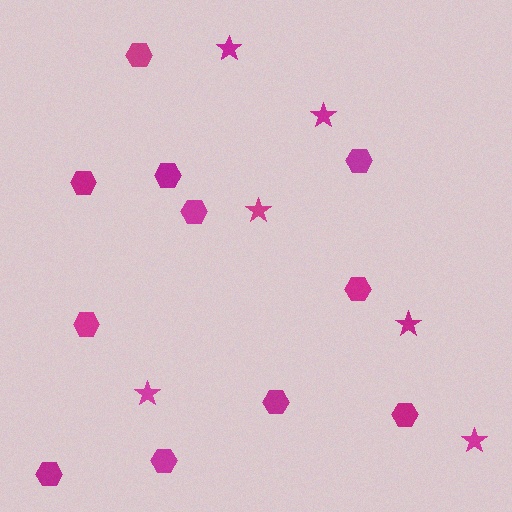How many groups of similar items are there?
There are 2 groups: one group of stars (6) and one group of hexagons (11).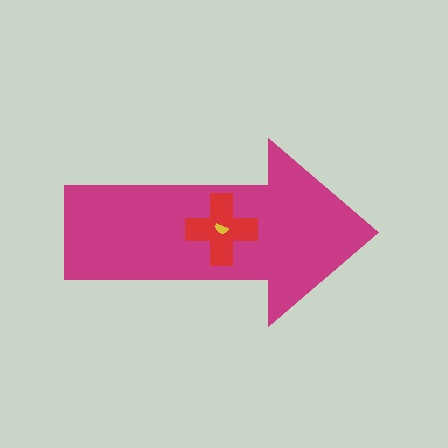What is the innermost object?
The yellow semicircle.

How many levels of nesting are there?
3.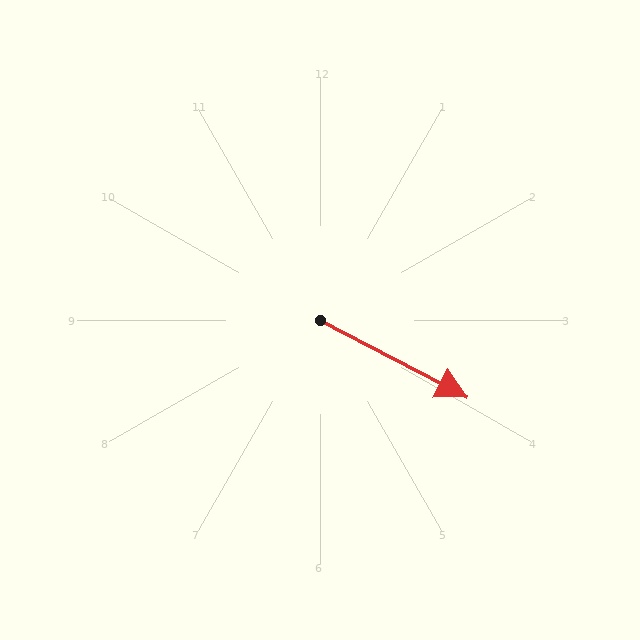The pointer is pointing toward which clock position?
Roughly 4 o'clock.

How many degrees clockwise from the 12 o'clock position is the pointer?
Approximately 118 degrees.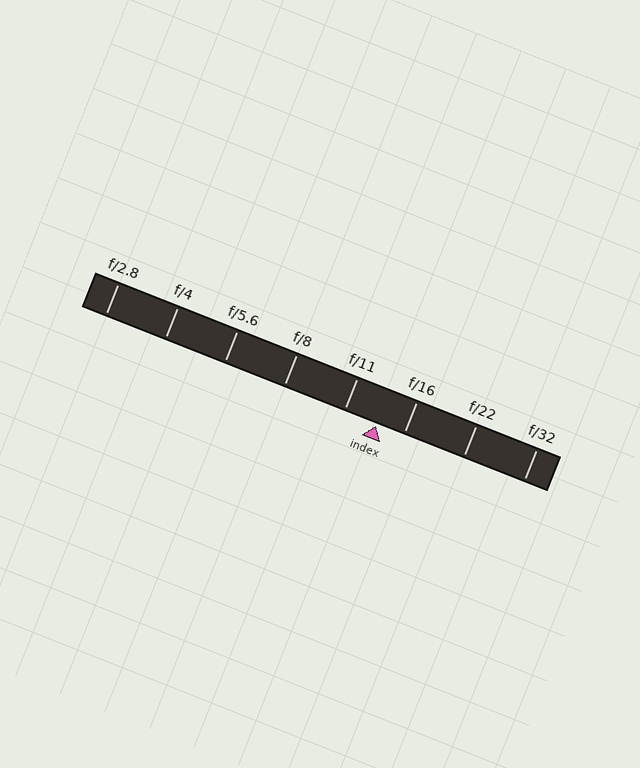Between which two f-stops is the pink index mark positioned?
The index mark is between f/11 and f/16.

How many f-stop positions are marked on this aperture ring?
There are 8 f-stop positions marked.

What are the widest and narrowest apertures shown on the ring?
The widest aperture shown is f/2.8 and the narrowest is f/32.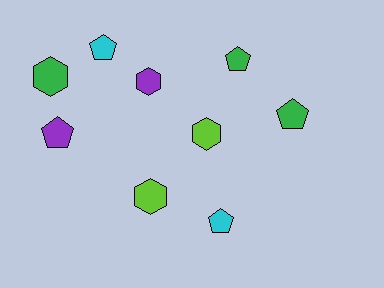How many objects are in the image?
There are 9 objects.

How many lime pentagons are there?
There are no lime pentagons.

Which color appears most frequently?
Green, with 3 objects.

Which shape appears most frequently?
Pentagon, with 5 objects.